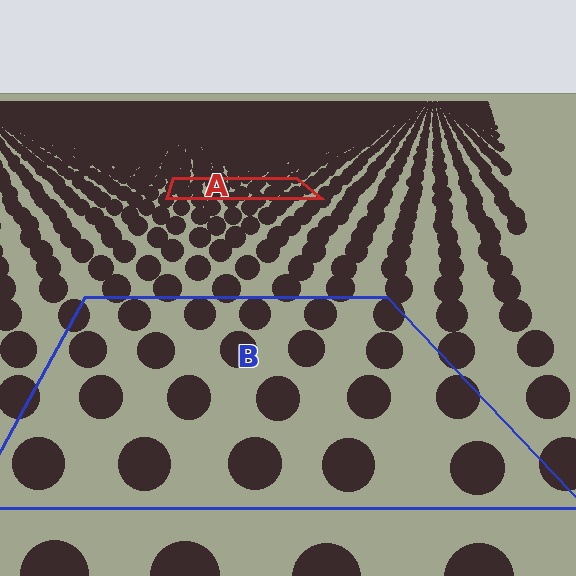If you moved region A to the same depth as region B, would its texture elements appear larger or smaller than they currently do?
They would appear larger. At a closer depth, the same texture elements are projected at a bigger on-screen size.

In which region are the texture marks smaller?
The texture marks are smaller in region A, because it is farther away.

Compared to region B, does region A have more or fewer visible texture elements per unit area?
Region A has more texture elements per unit area — they are packed more densely because it is farther away.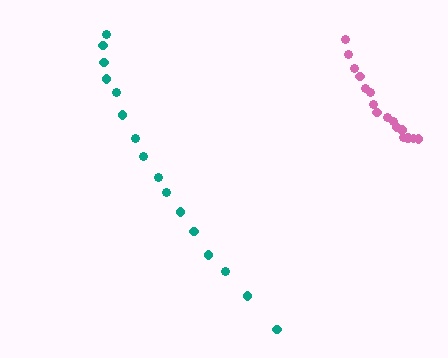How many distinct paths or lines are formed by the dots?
There are 2 distinct paths.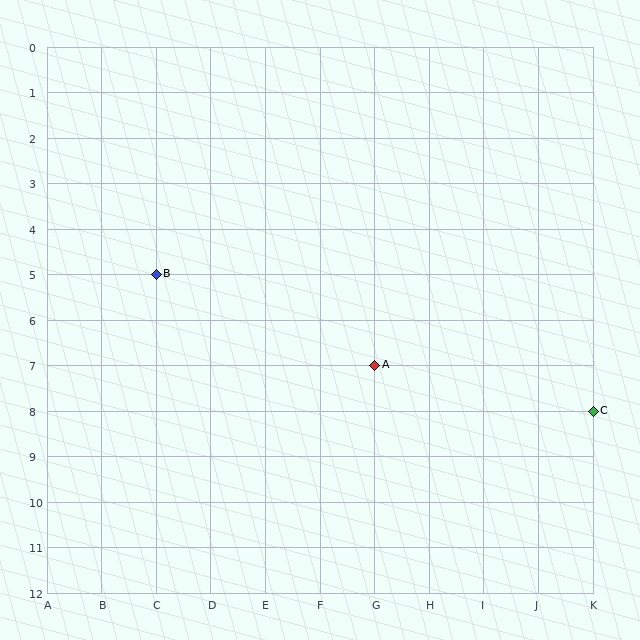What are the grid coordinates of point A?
Point A is at grid coordinates (G, 7).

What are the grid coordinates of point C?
Point C is at grid coordinates (K, 8).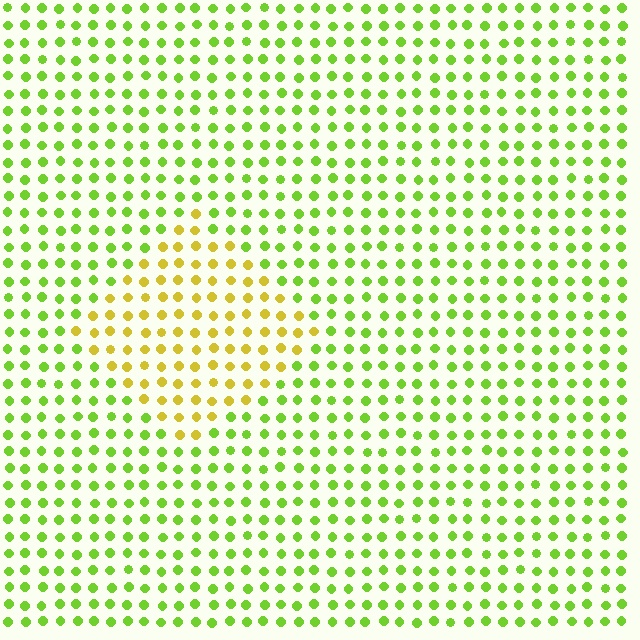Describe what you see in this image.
The image is filled with small lime elements in a uniform arrangement. A diamond-shaped region is visible where the elements are tinted to a slightly different hue, forming a subtle color boundary.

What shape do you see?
I see a diamond.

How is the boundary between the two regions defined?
The boundary is defined purely by a slight shift in hue (about 42 degrees). Spacing, size, and orientation are identical on both sides.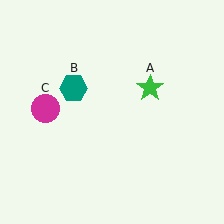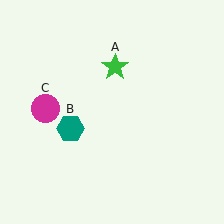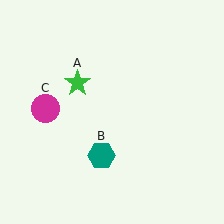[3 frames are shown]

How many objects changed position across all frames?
2 objects changed position: green star (object A), teal hexagon (object B).